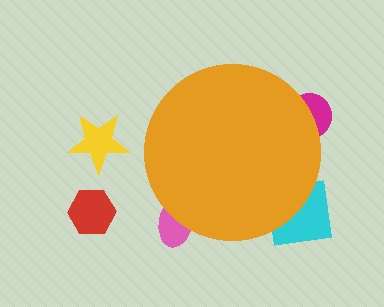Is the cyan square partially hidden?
Yes, the cyan square is partially hidden behind the orange circle.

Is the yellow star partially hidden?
No, the yellow star is fully visible.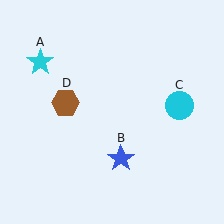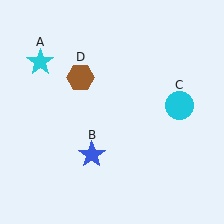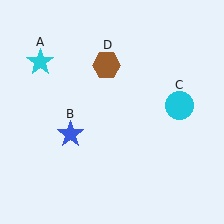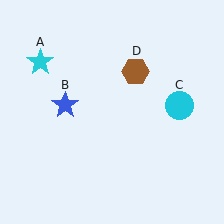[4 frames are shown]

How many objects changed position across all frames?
2 objects changed position: blue star (object B), brown hexagon (object D).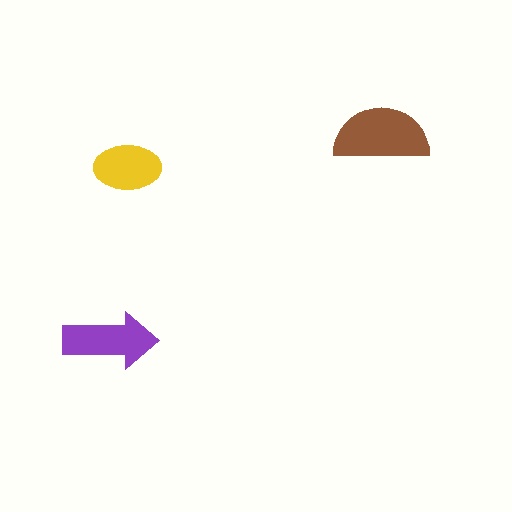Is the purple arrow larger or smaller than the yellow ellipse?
Larger.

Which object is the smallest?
The yellow ellipse.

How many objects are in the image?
There are 3 objects in the image.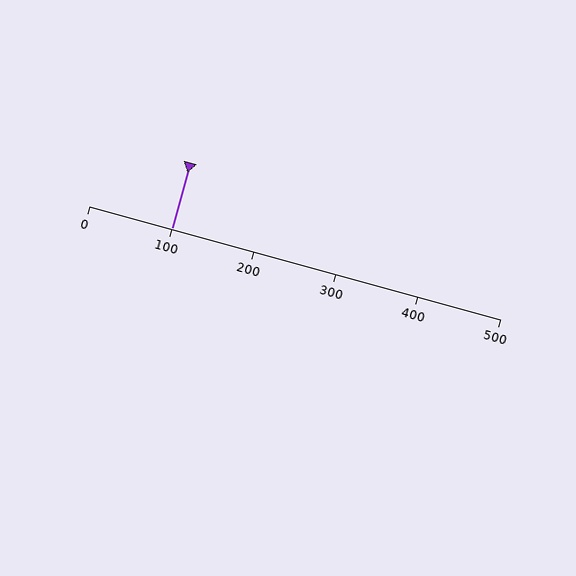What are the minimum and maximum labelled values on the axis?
The axis runs from 0 to 500.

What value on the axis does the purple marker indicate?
The marker indicates approximately 100.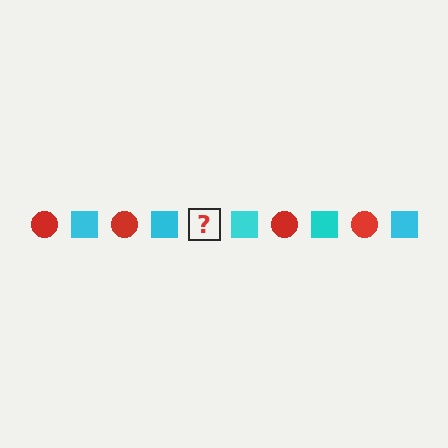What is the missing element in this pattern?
The missing element is a red circle.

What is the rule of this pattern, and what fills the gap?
The rule is that the pattern alternates between red circle and cyan square. The gap should be filled with a red circle.